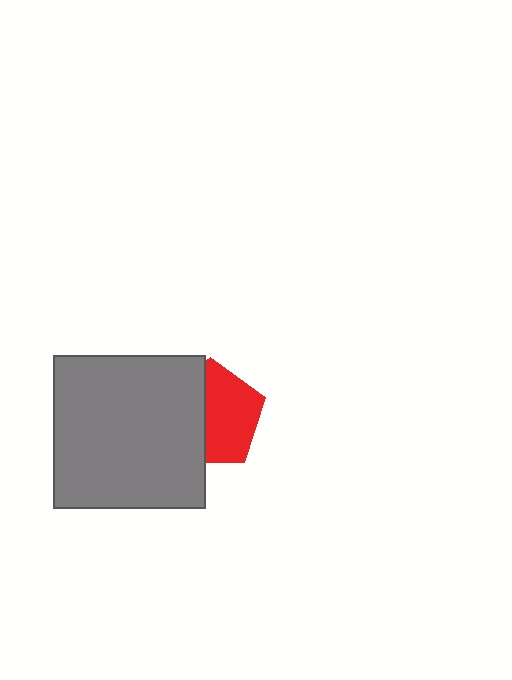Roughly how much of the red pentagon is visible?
About half of it is visible (roughly 56%).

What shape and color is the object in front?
The object in front is a gray square.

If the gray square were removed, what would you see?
You would see the complete red pentagon.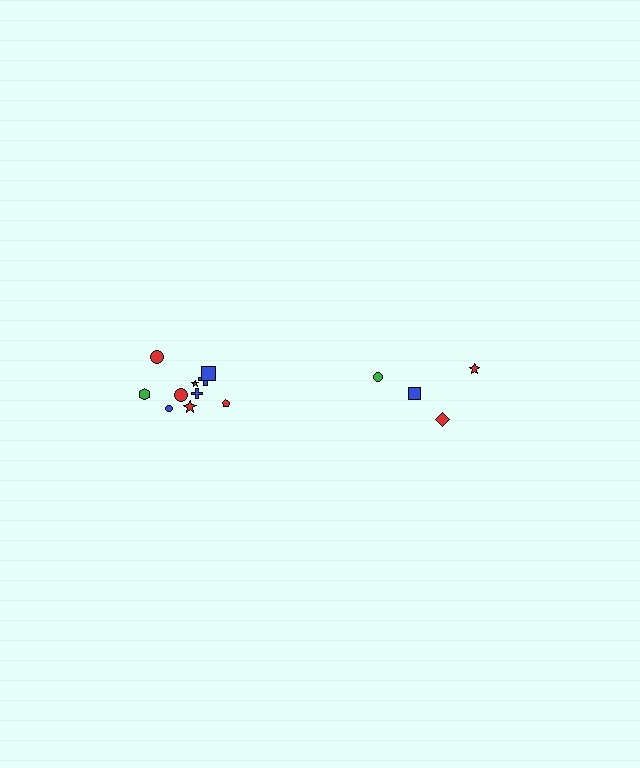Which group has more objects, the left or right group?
The left group.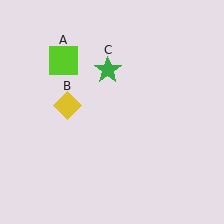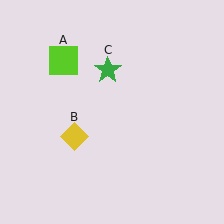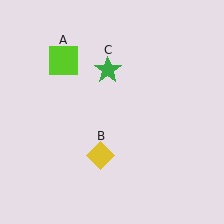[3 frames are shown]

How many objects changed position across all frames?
1 object changed position: yellow diamond (object B).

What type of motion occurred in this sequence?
The yellow diamond (object B) rotated counterclockwise around the center of the scene.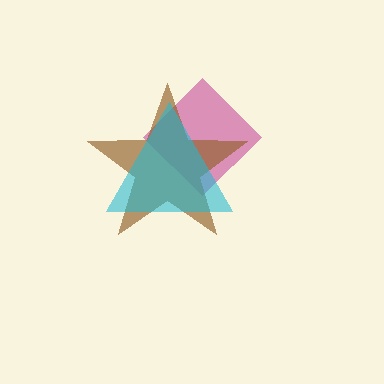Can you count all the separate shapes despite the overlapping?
Yes, there are 3 separate shapes.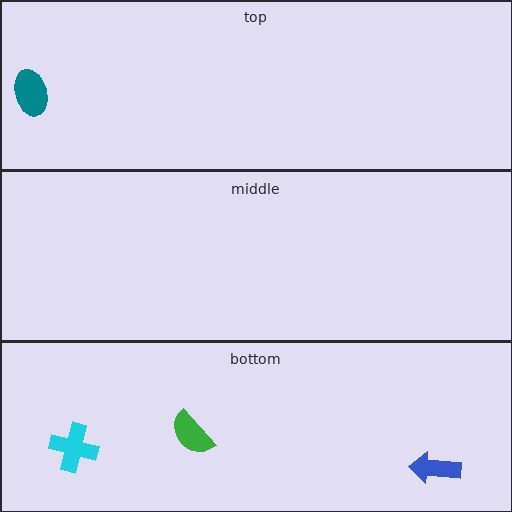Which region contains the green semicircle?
The bottom region.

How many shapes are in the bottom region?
3.